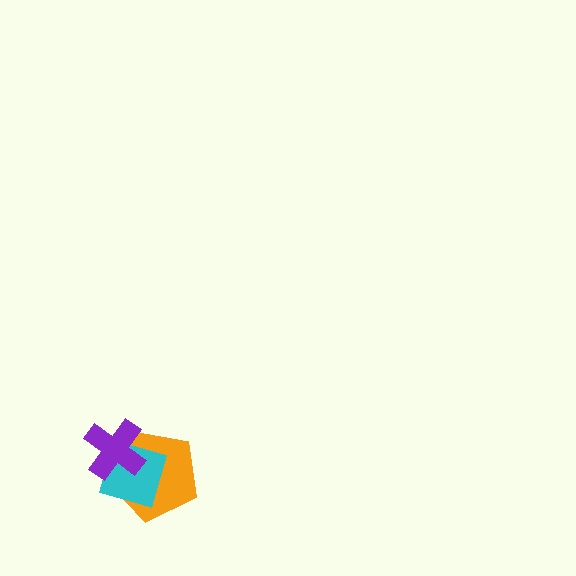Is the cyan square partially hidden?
Yes, it is partially covered by another shape.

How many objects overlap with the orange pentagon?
2 objects overlap with the orange pentagon.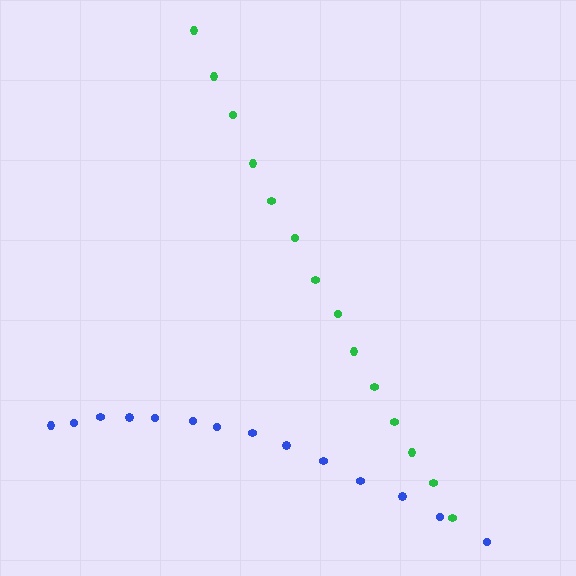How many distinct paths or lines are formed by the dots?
There are 2 distinct paths.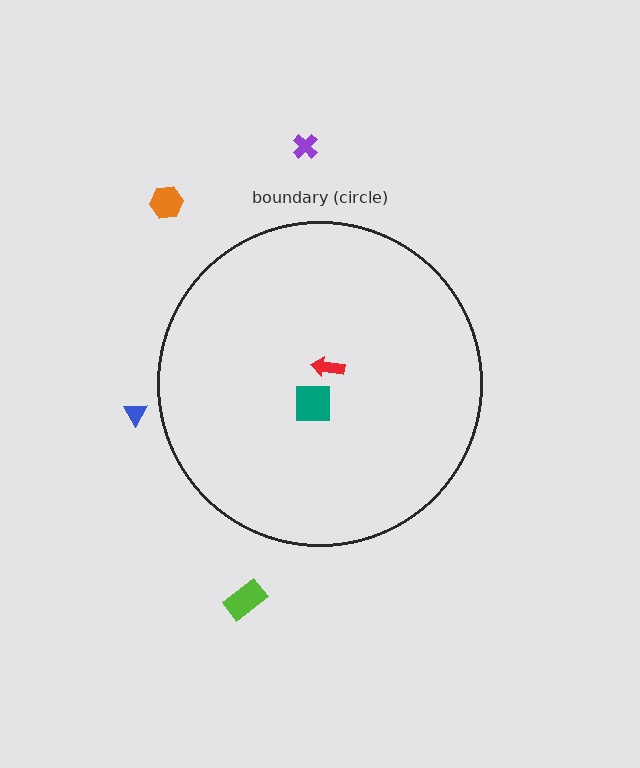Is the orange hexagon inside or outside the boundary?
Outside.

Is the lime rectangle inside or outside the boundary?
Outside.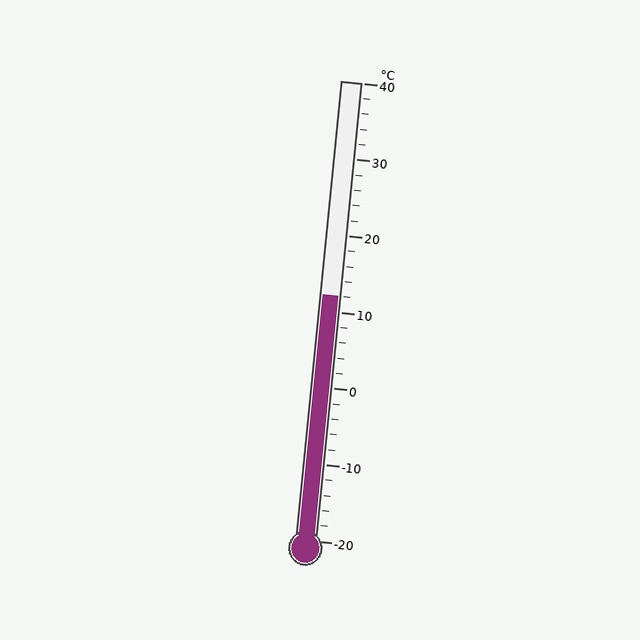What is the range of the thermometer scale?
The thermometer scale ranges from -20°C to 40°C.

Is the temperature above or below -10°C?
The temperature is above -10°C.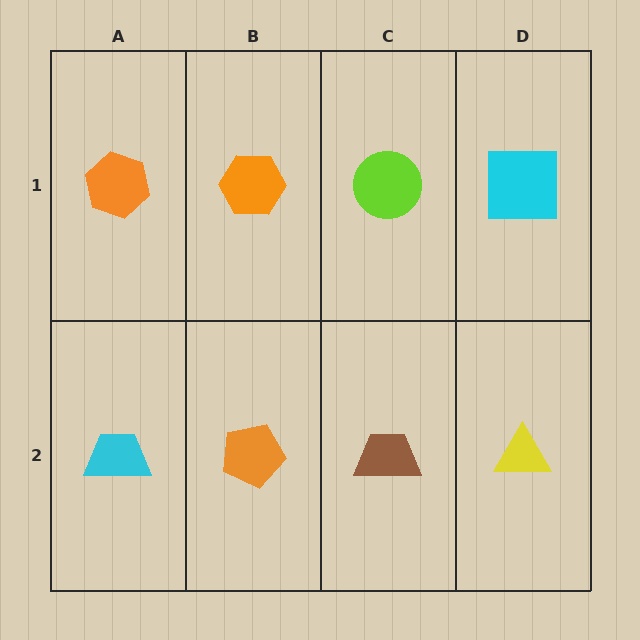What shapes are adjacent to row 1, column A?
A cyan trapezoid (row 2, column A), an orange hexagon (row 1, column B).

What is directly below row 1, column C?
A brown trapezoid.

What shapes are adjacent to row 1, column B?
An orange pentagon (row 2, column B), an orange hexagon (row 1, column A), a lime circle (row 1, column C).